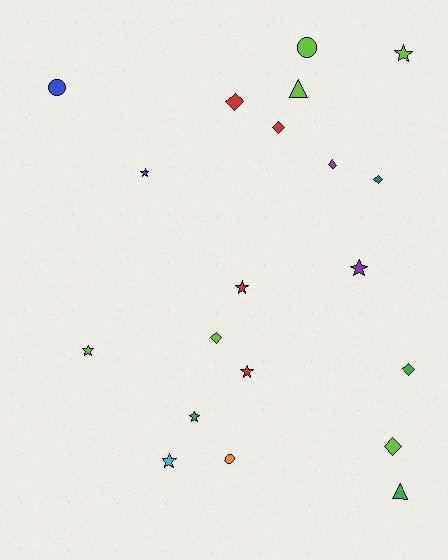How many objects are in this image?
There are 20 objects.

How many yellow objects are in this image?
There are no yellow objects.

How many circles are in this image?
There are 3 circles.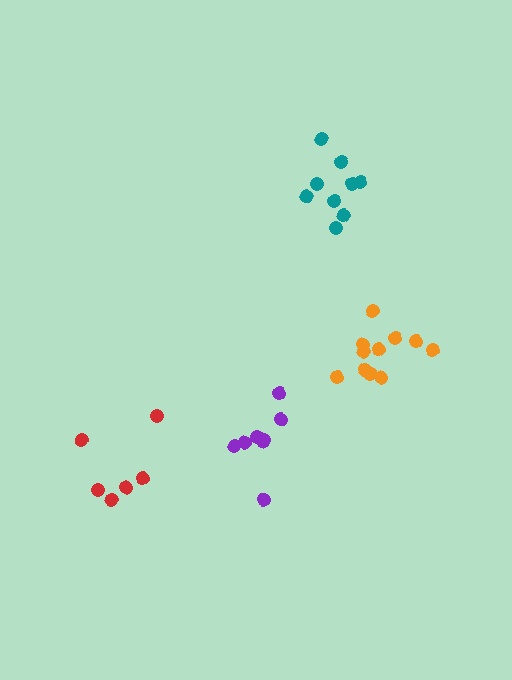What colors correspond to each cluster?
The clusters are colored: red, purple, teal, orange.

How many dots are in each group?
Group 1: 6 dots, Group 2: 8 dots, Group 3: 9 dots, Group 4: 11 dots (34 total).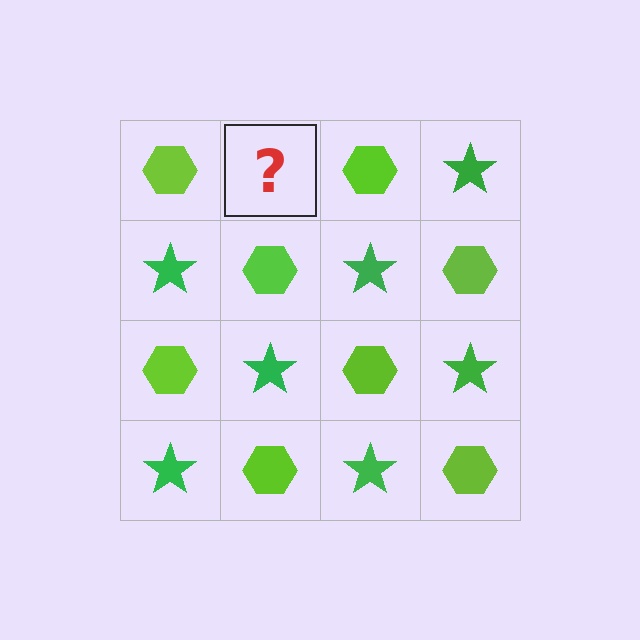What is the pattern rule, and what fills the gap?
The rule is that it alternates lime hexagon and green star in a checkerboard pattern. The gap should be filled with a green star.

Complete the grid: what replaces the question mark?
The question mark should be replaced with a green star.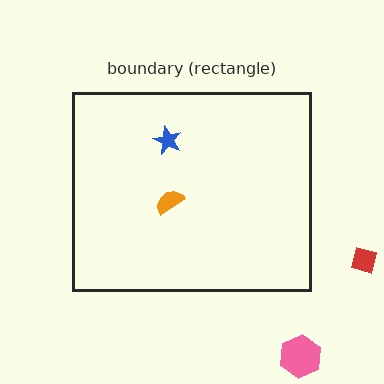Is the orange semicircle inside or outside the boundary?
Inside.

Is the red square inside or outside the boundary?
Outside.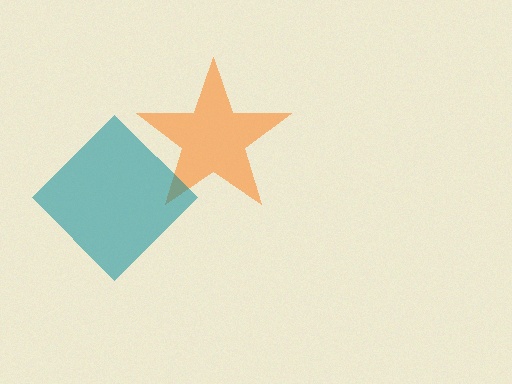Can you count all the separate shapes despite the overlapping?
Yes, there are 2 separate shapes.